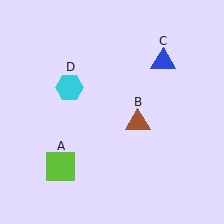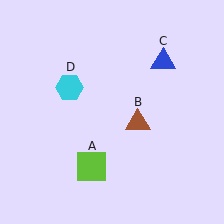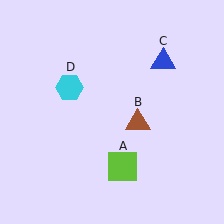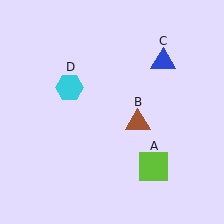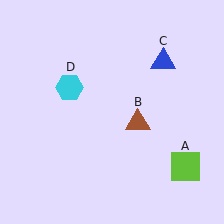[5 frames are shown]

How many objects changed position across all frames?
1 object changed position: lime square (object A).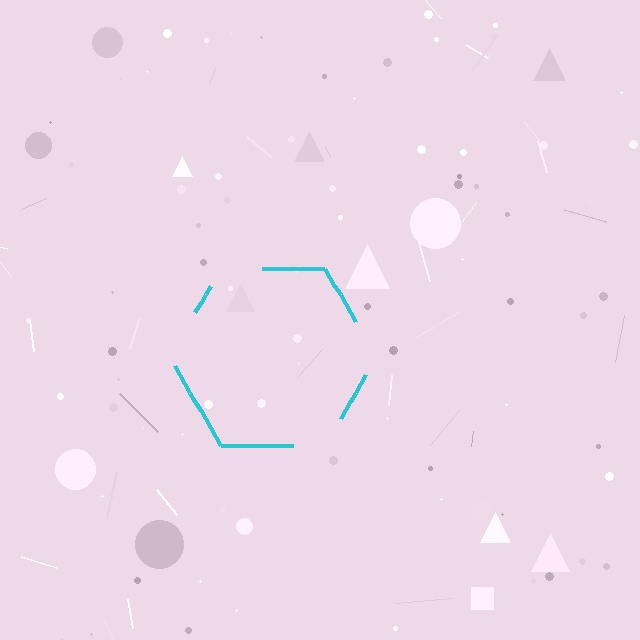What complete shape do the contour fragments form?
The contour fragments form a hexagon.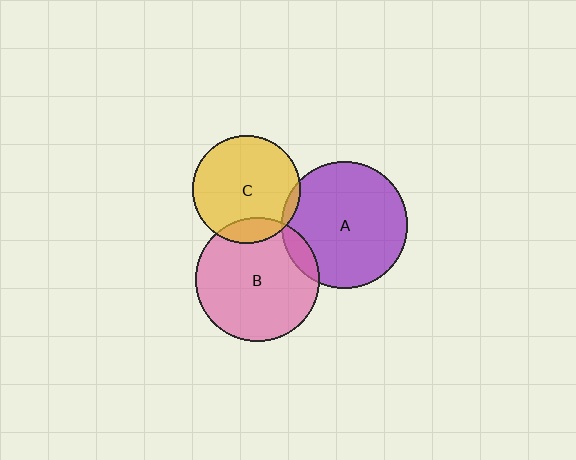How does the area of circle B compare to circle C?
Approximately 1.3 times.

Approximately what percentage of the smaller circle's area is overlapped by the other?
Approximately 15%.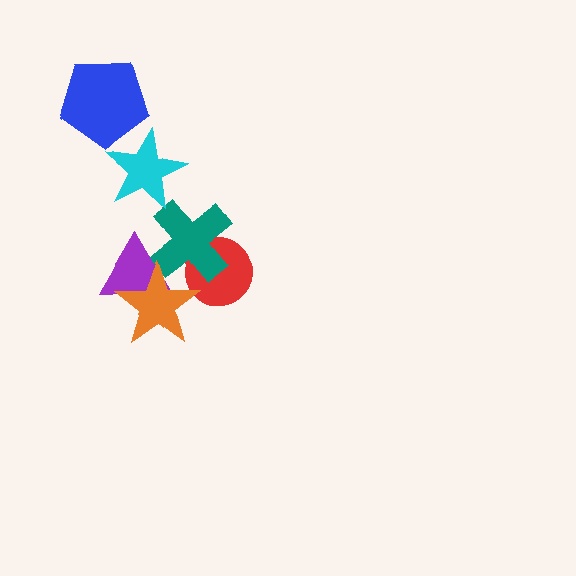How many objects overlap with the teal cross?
3 objects overlap with the teal cross.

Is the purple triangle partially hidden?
Yes, it is partially covered by another shape.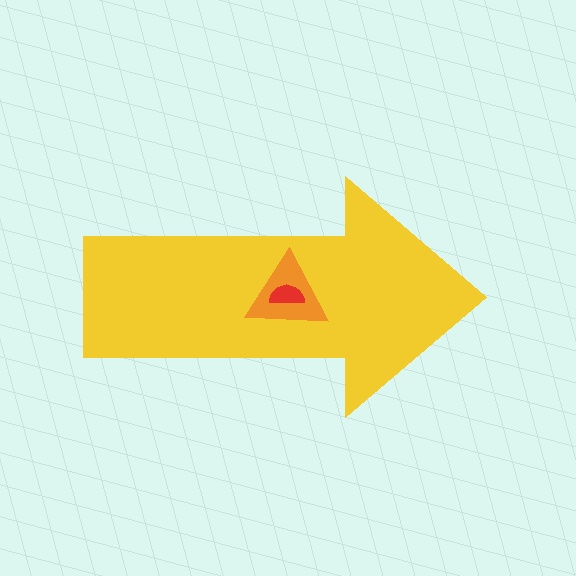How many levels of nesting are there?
3.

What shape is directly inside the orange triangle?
The red semicircle.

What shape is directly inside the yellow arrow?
The orange triangle.